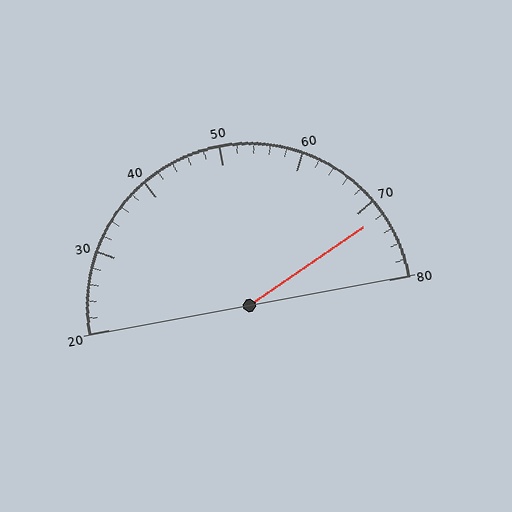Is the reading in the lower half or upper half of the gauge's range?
The reading is in the upper half of the range (20 to 80).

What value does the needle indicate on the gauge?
The needle indicates approximately 72.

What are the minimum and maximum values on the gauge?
The gauge ranges from 20 to 80.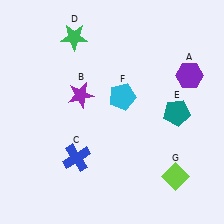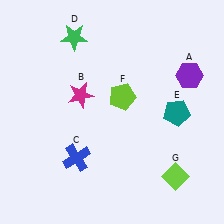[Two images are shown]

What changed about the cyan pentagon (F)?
In Image 1, F is cyan. In Image 2, it changed to lime.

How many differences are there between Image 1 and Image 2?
There are 2 differences between the two images.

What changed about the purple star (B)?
In Image 1, B is purple. In Image 2, it changed to magenta.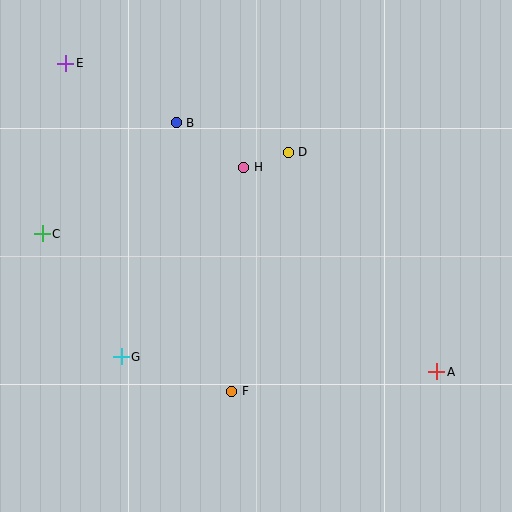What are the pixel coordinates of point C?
Point C is at (42, 234).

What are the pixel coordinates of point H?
Point H is at (244, 167).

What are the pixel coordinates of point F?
Point F is at (232, 391).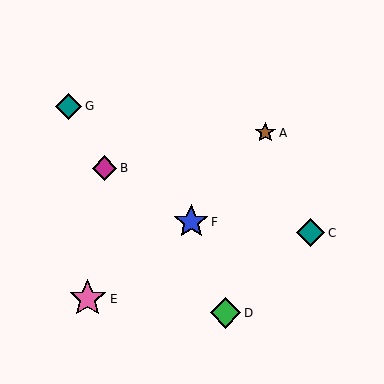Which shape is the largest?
The pink star (labeled E) is the largest.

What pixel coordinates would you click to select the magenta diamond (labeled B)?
Click at (105, 168) to select the magenta diamond B.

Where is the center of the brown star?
The center of the brown star is at (265, 133).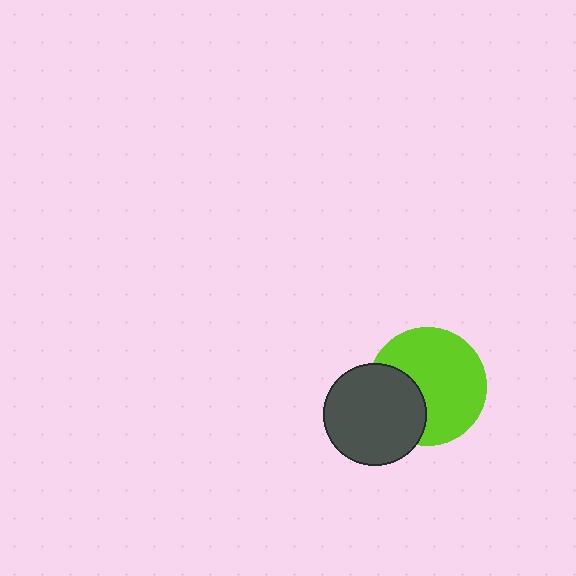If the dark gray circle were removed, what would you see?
You would see the complete lime circle.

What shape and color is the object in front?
The object in front is a dark gray circle.